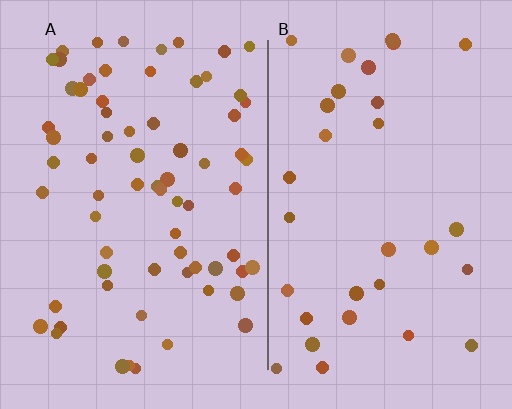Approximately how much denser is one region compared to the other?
Approximately 2.2× — region A over region B.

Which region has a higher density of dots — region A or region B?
A (the left).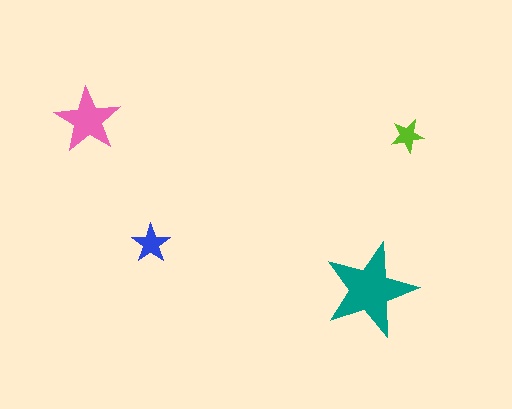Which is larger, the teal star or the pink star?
The teal one.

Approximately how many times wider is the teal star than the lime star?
About 3 times wider.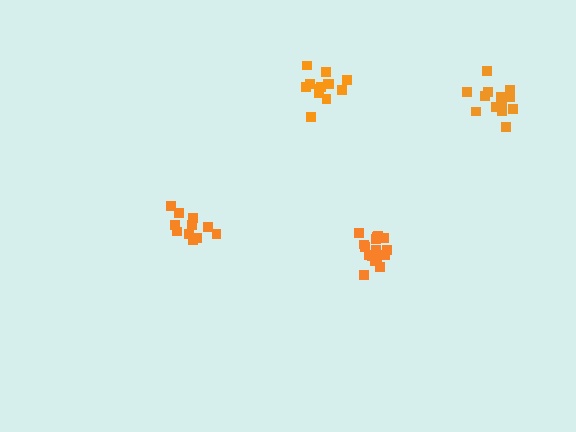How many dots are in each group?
Group 1: 15 dots, Group 2: 17 dots, Group 3: 11 dots, Group 4: 13 dots (56 total).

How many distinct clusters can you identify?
There are 4 distinct clusters.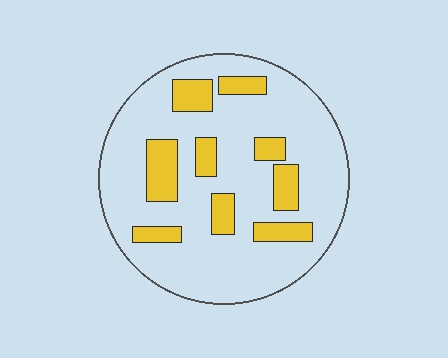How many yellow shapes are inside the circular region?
9.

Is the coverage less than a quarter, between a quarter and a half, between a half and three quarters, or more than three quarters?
Less than a quarter.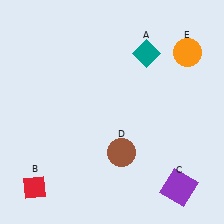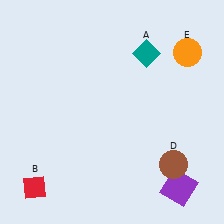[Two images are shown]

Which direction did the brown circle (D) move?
The brown circle (D) moved right.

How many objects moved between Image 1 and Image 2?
1 object moved between the two images.